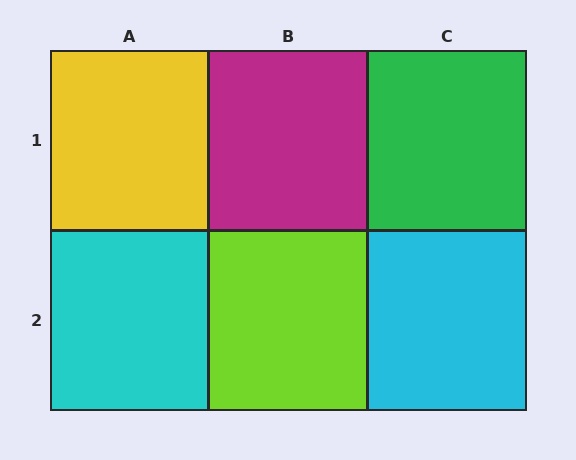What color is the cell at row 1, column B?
Magenta.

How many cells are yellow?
1 cell is yellow.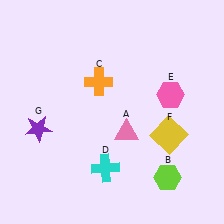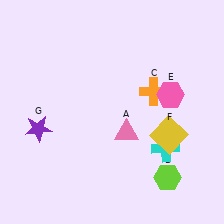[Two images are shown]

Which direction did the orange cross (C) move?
The orange cross (C) moved right.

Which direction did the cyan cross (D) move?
The cyan cross (D) moved right.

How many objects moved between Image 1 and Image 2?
2 objects moved between the two images.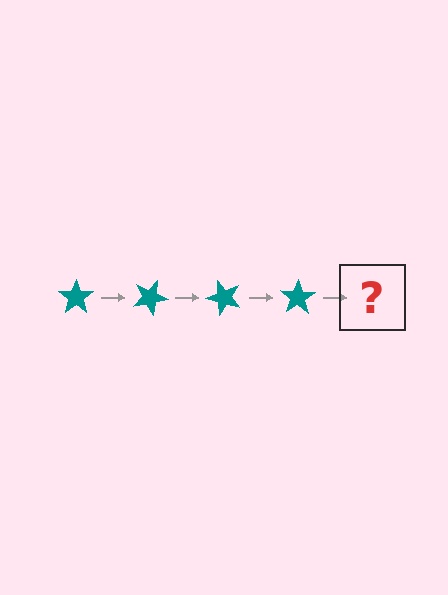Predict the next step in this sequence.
The next step is a teal star rotated 100 degrees.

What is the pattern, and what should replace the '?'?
The pattern is that the star rotates 25 degrees each step. The '?' should be a teal star rotated 100 degrees.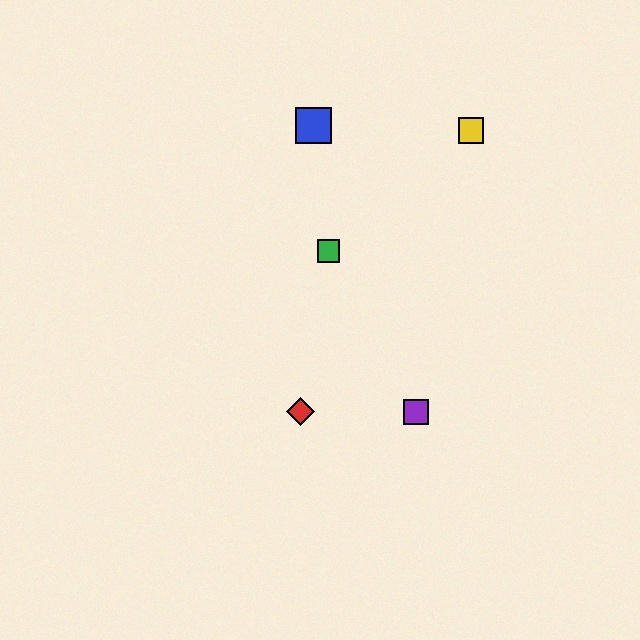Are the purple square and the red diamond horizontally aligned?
Yes, both are at y≈412.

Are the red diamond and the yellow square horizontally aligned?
No, the red diamond is at y≈412 and the yellow square is at y≈131.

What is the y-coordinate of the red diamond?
The red diamond is at y≈412.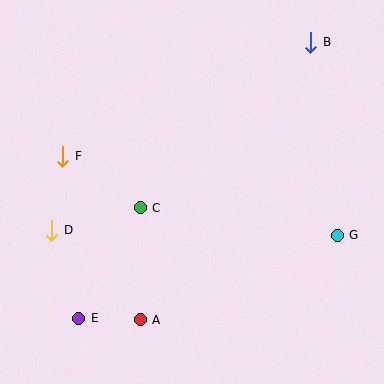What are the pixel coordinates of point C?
Point C is at (140, 208).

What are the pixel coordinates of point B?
Point B is at (311, 42).